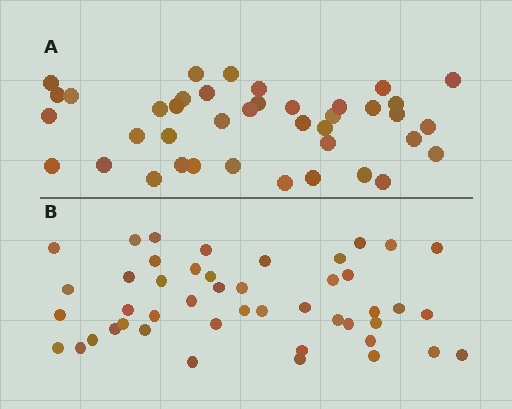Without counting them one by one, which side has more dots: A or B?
Region B (the bottom region) has more dots.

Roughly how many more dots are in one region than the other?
Region B has about 6 more dots than region A.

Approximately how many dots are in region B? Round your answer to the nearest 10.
About 50 dots. (The exact count is 46, which rounds to 50.)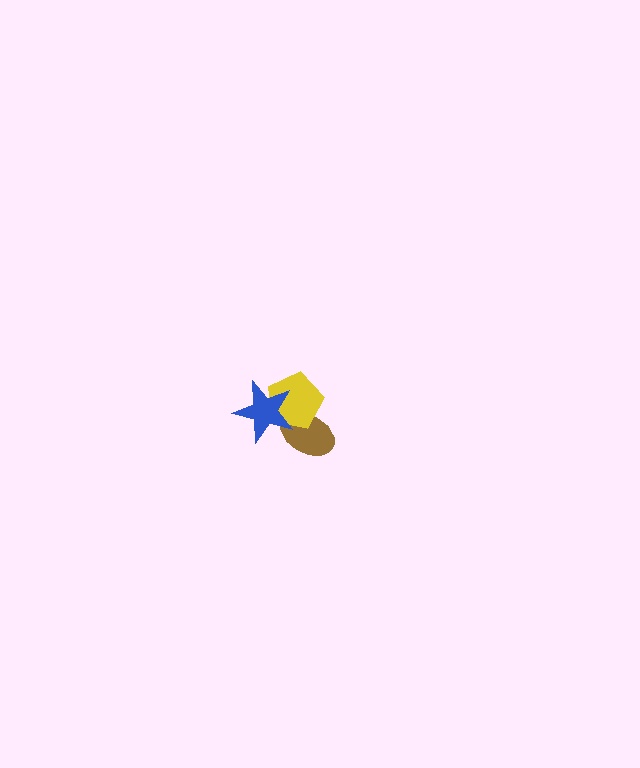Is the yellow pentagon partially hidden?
Yes, it is partially covered by another shape.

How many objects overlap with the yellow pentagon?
2 objects overlap with the yellow pentagon.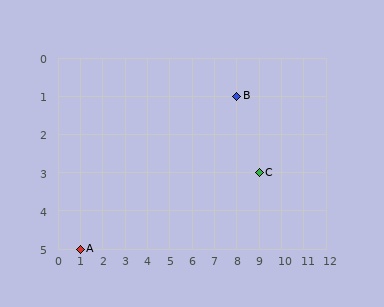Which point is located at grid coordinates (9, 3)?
Point C is at (9, 3).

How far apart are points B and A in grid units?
Points B and A are 7 columns and 4 rows apart (about 8.1 grid units diagonally).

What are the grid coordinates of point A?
Point A is at grid coordinates (1, 5).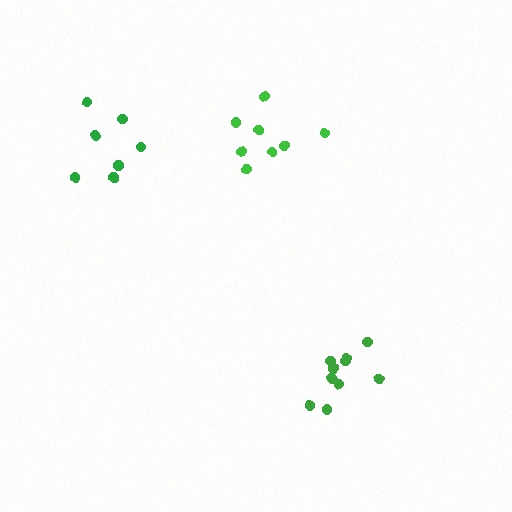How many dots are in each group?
Group 1: 7 dots, Group 2: 10 dots, Group 3: 8 dots (25 total).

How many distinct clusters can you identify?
There are 3 distinct clusters.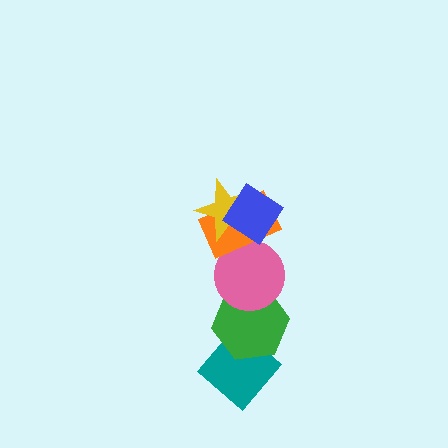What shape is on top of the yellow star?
The blue diamond is on top of the yellow star.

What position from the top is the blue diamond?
The blue diamond is 1st from the top.